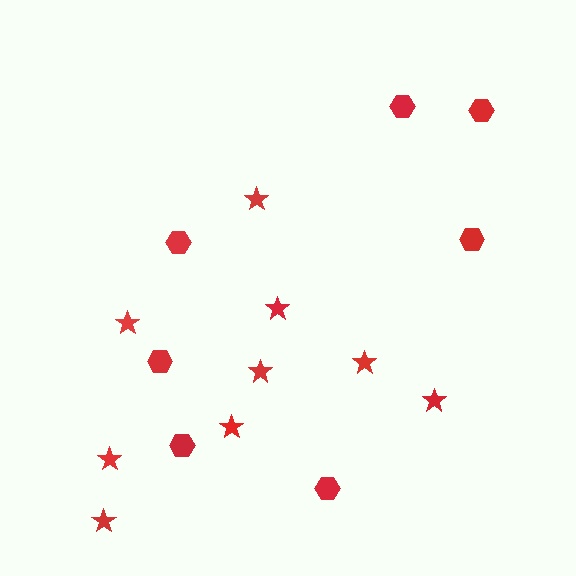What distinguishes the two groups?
There are 2 groups: one group of stars (9) and one group of hexagons (7).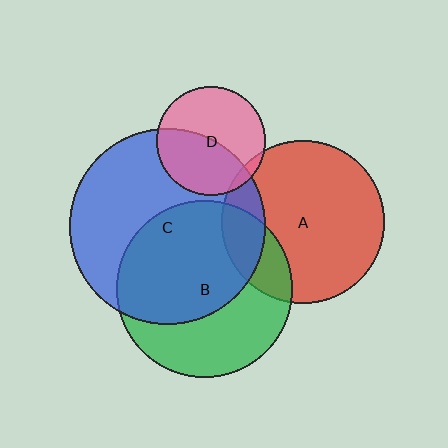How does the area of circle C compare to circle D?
Approximately 3.2 times.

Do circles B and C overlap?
Yes.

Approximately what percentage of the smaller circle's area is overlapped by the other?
Approximately 55%.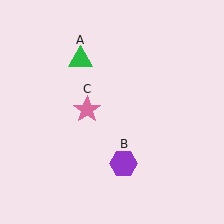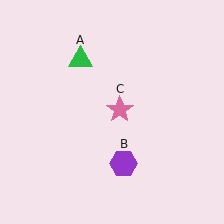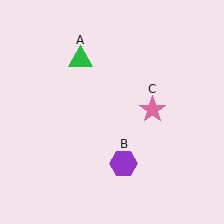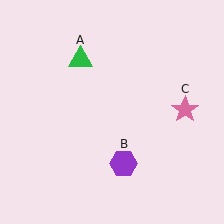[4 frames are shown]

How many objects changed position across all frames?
1 object changed position: pink star (object C).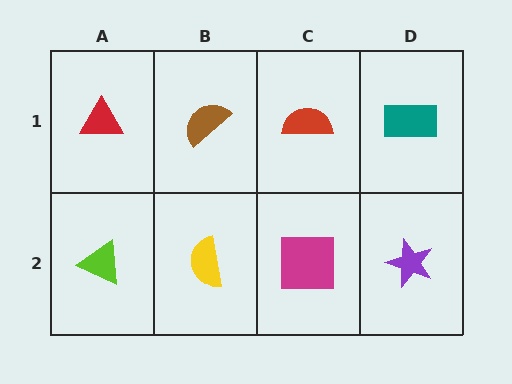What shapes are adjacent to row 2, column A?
A red triangle (row 1, column A), a yellow semicircle (row 2, column B).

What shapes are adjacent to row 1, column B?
A yellow semicircle (row 2, column B), a red triangle (row 1, column A), a red semicircle (row 1, column C).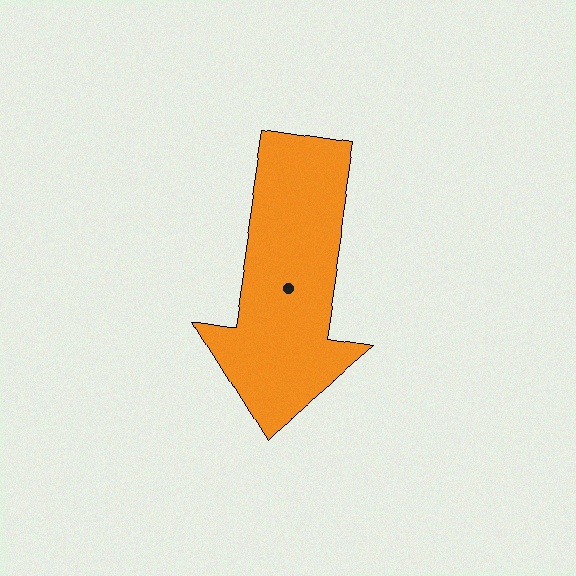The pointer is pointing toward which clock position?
Roughly 6 o'clock.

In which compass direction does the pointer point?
South.